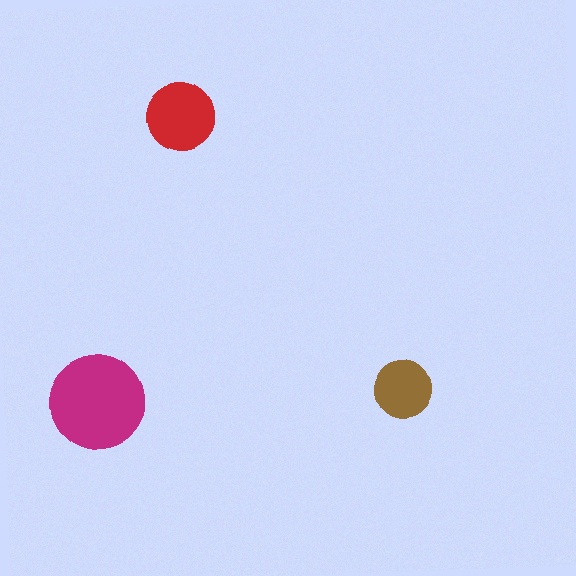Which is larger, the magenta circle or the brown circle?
The magenta one.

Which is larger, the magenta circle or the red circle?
The magenta one.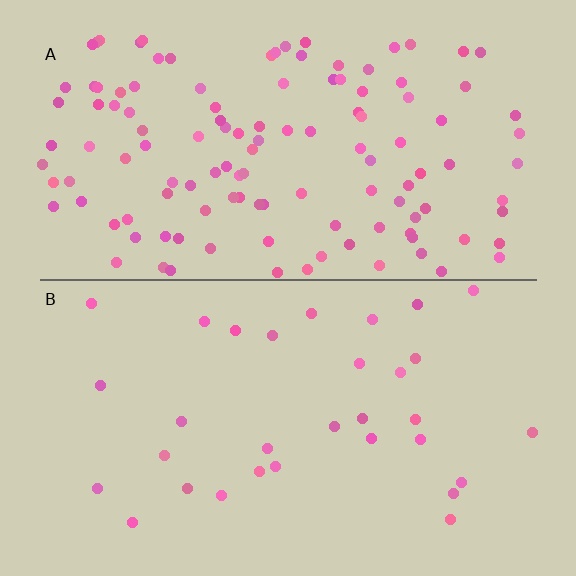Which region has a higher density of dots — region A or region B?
A (the top).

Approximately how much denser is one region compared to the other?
Approximately 3.9× — region A over region B.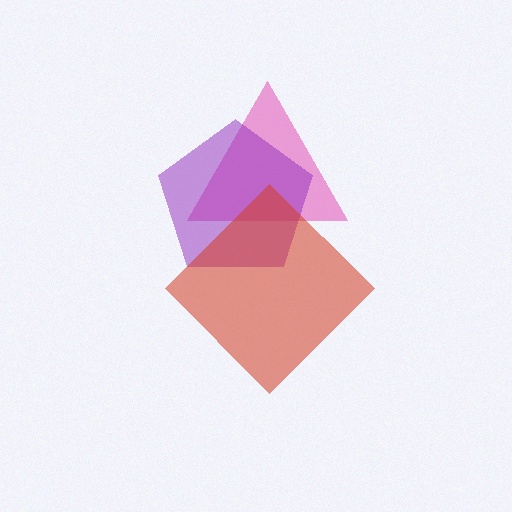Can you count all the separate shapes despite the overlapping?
Yes, there are 3 separate shapes.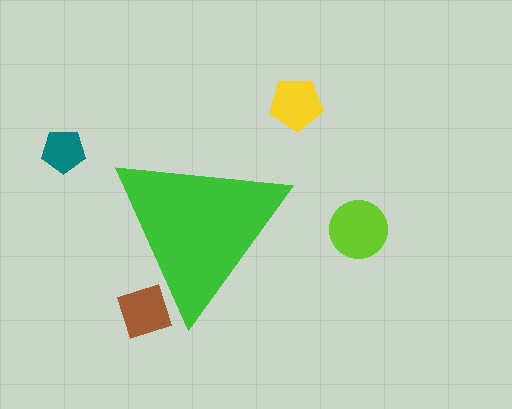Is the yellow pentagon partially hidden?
No, the yellow pentagon is fully visible.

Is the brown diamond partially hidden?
Yes, the brown diamond is partially hidden behind the green triangle.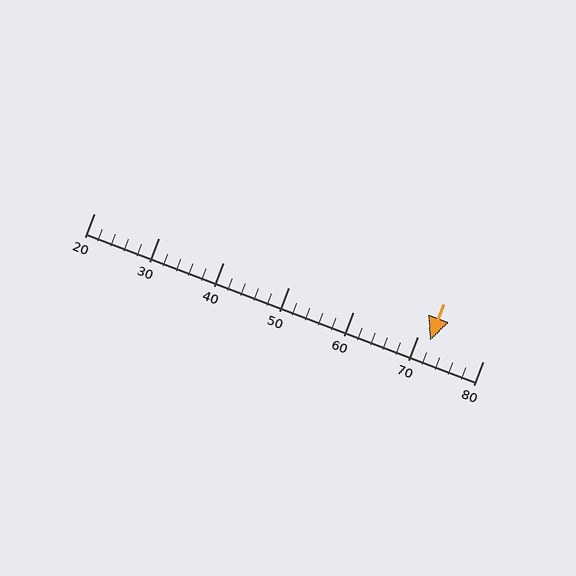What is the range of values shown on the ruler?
The ruler shows values from 20 to 80.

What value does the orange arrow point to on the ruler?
The orange arrow points to approximately 72.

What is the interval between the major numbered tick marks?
The major tick marks are spaced 10 units apart.